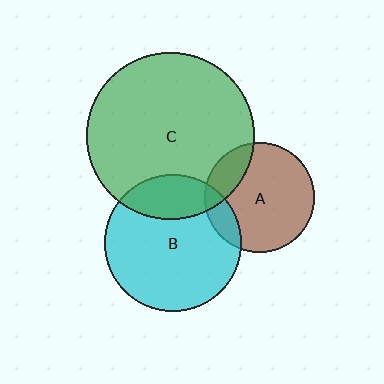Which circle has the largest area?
Circle C (green).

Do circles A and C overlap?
Yes.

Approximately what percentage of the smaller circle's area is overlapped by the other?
Approximately 20%.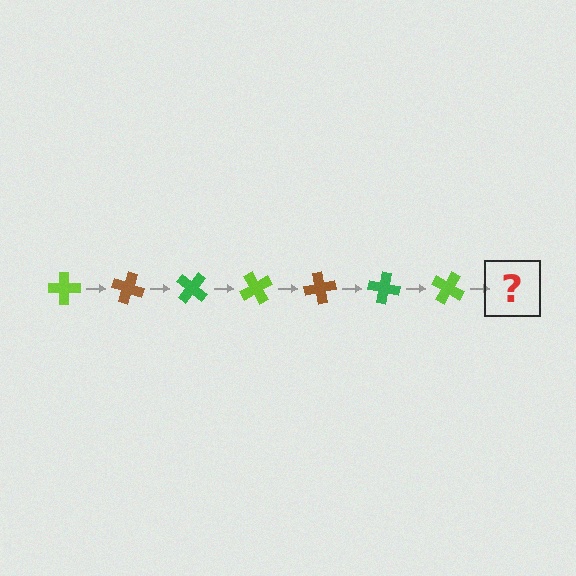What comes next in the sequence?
The next element should be a brown cross, rotated 140 degrees from the start.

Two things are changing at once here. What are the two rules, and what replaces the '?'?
The two rules are that it rotates 20 degrees each step and the color cycles through lime, brown, and green. The '?' should be a brown cross, rotated 140 degrees from the start.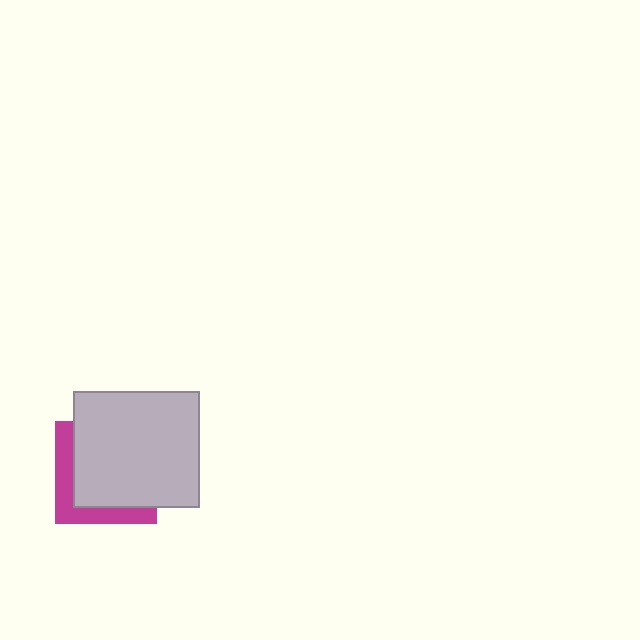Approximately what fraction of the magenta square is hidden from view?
Roughly 69% of the magenta square is hidden behind the light gray rectangle.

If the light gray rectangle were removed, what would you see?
You would see the complete magenta square.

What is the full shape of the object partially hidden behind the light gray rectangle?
The partially hidden object is a magenta square.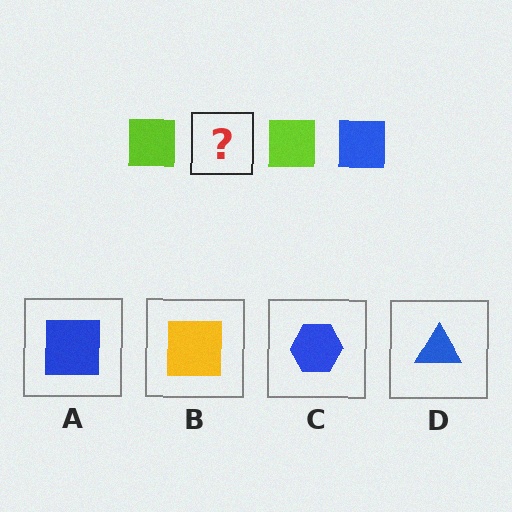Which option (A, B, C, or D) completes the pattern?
A.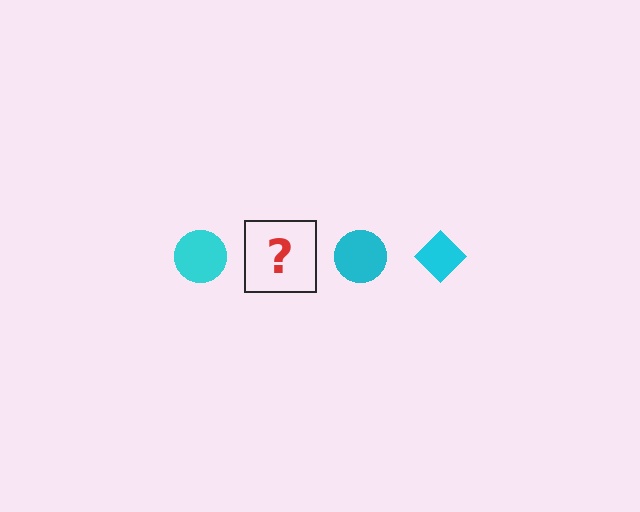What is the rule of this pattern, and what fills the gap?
The rule is that the pattern cycles through circle, diamond shapes in cyan. The gap should be filled with a cyan diamond.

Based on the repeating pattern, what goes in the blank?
The blank should be a cyan diamond.